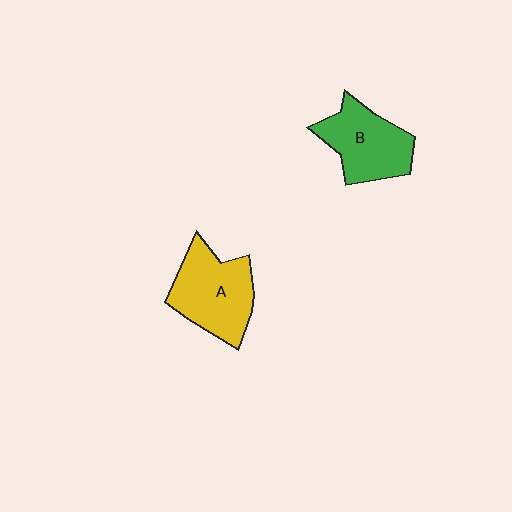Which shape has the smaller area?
Shape B (green).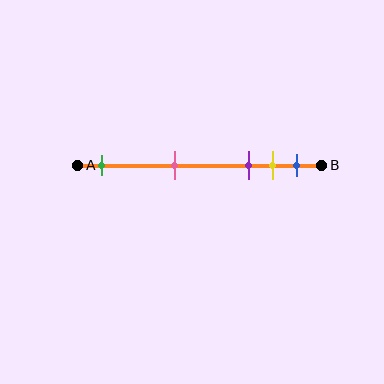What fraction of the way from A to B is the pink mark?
The pink mark is approximately 40% (0.4) of the way from A to B.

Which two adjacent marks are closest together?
The yellow and blue marks are the closest adjacent pair.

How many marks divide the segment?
There are 5 marks dividing the segment.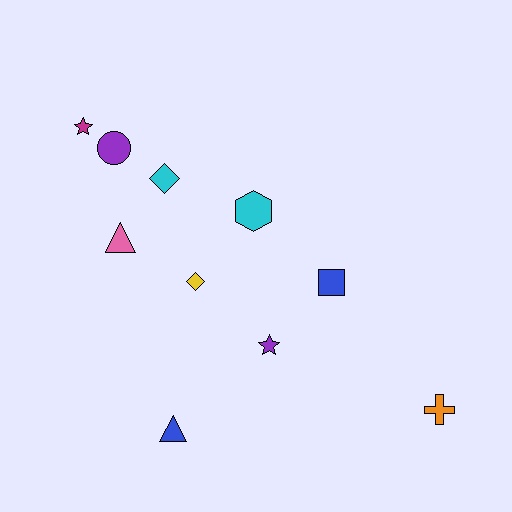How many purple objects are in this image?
There are 2 purple objects.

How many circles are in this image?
There is 1 circle.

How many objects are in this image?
There are 10 objects.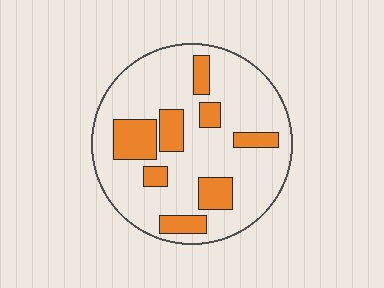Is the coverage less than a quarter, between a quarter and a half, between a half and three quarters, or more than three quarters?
Less than a quarter.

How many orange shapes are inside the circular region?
8.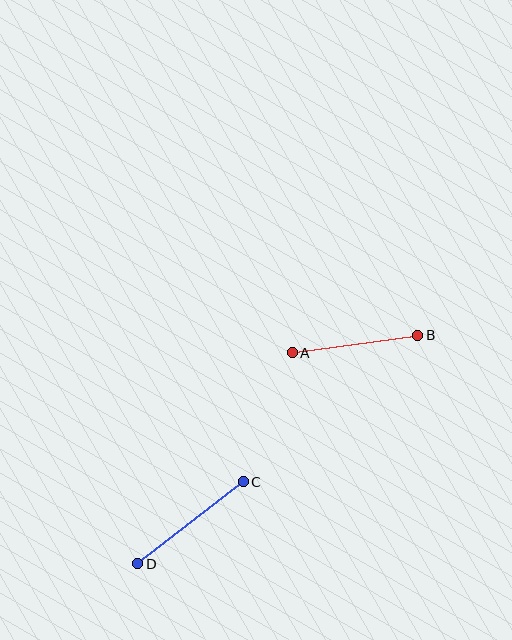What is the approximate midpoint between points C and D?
The midpoint is at approximately (191, 523) pixels.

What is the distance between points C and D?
The distance is approximately 133 pixels.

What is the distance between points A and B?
The distance is approximately 127 pixels.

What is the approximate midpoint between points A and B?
The midpoint is at approximately (355, 344) pixels.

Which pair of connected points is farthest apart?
Points C and D are farthest apart.